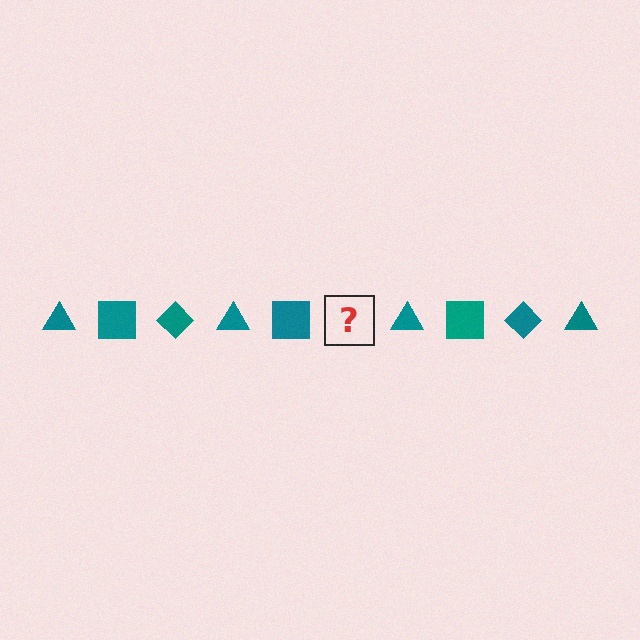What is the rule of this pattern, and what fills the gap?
The rule is that the pattern cycles through triangle, square, diamond shapes in teal. The gap should be filled with a teal diamond.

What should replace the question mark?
The question mark should be replaced with a teal diamond.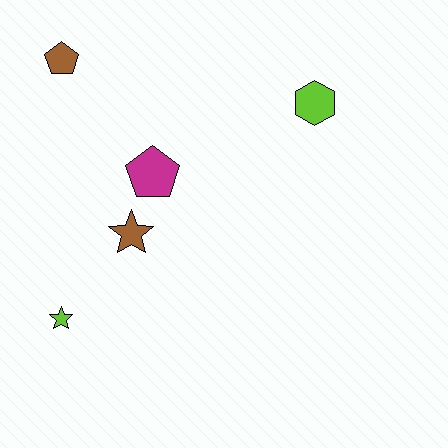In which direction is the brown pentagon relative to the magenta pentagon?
The brown pentagon is above the magenta pentagon.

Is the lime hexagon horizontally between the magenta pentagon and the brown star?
No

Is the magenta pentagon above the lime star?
Yes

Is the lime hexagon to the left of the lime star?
No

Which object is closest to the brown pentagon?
The magenta pentagon is closest to the brown pentagon.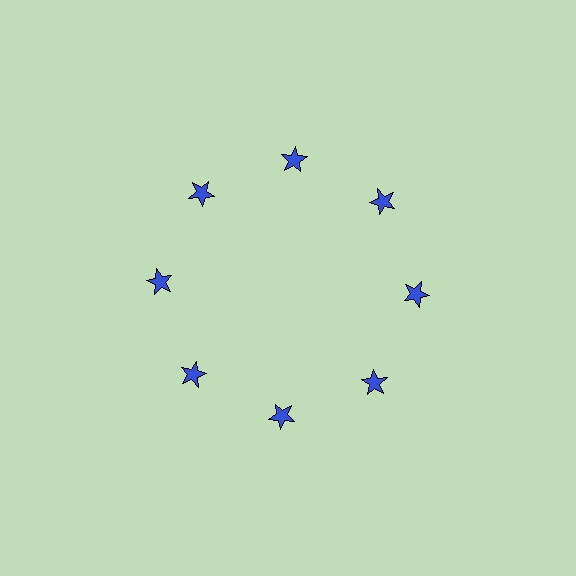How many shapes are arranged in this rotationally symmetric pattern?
There are 8 shapes, arranged in 8 groups of 1.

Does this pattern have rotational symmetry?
Yes, this pattern has 8-fold rotational symmetry. It looks the same after rotating 45 degrees around the center.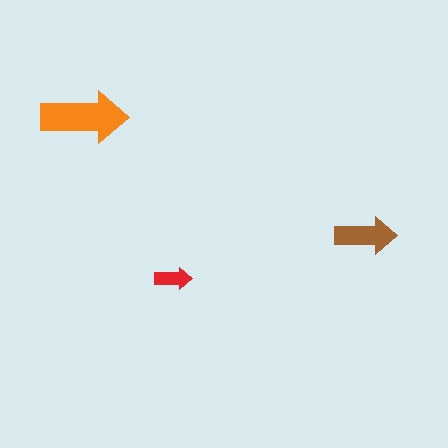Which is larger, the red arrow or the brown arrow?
The brown one.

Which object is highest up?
The orange arrow is topmost.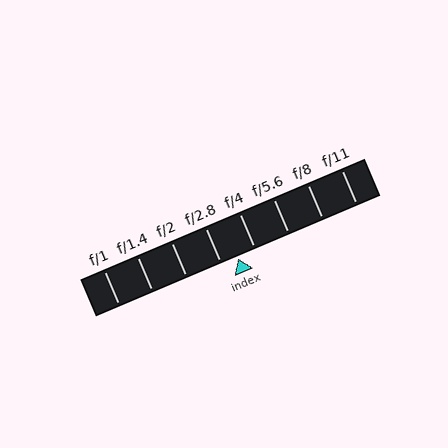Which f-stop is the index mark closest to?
The index mark is closest to f/2.8.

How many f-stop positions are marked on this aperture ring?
There are 8 f-stop positions marked.